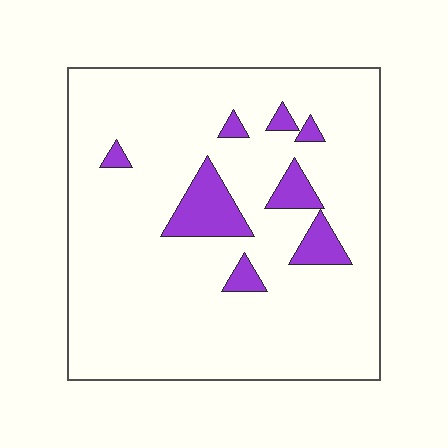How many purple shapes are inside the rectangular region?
8.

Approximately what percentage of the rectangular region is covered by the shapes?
Approximately 10%.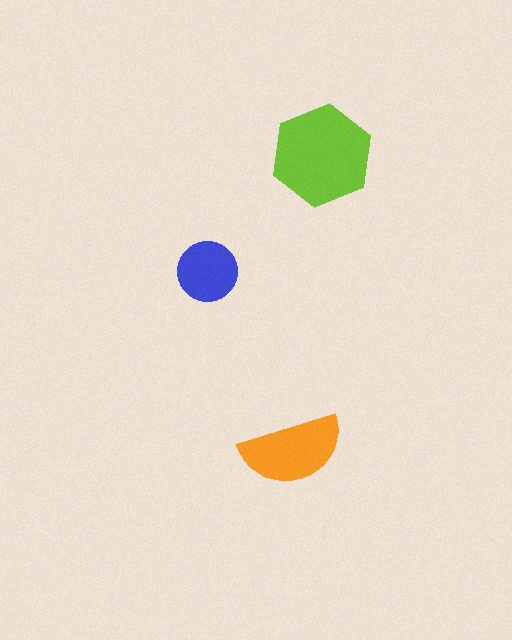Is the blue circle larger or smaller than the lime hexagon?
Smaller.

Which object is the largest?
The lime hexagon.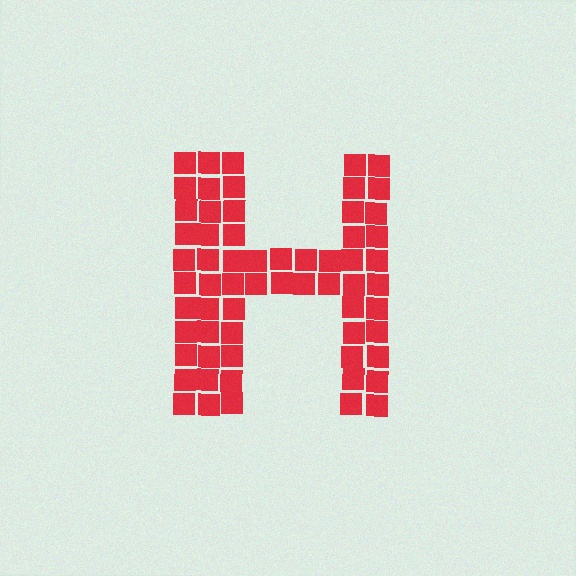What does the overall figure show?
The overall figure shows the letter H.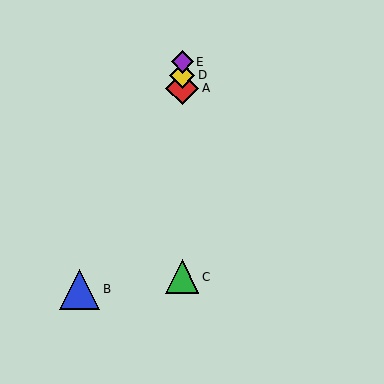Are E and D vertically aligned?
Yes, both are at x≈182.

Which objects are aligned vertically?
Objects A, C, D, E are aligned vertically.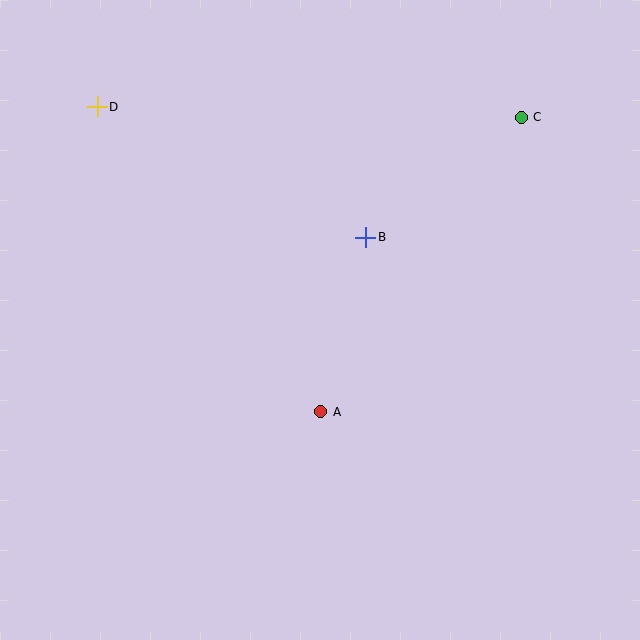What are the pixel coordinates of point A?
Point A is at (321, 412).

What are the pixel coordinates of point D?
Point D is at (97, 107).